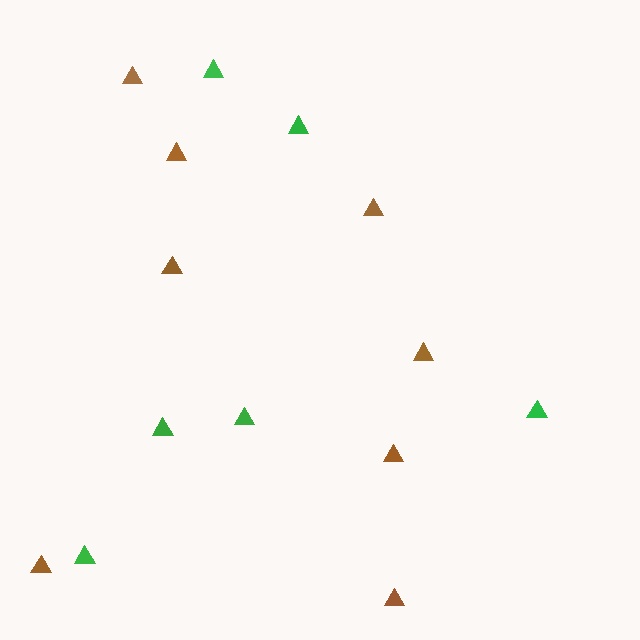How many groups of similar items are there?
There are 2 groups: one group of green triangles (6) and one group of brown triangles (8).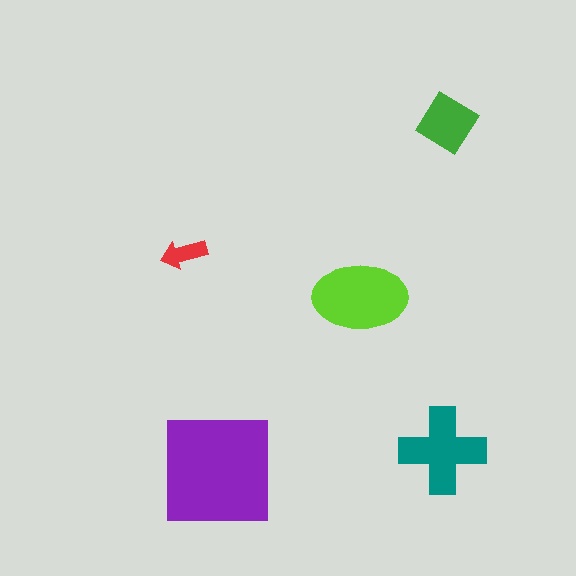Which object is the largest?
The purple square.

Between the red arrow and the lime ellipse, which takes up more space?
The lime ellipse.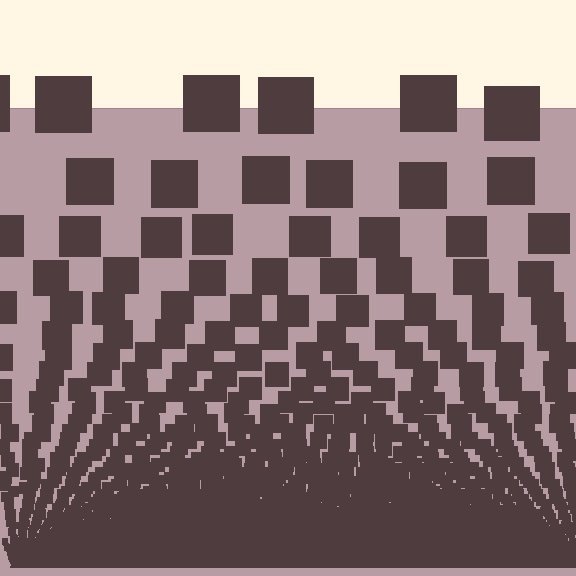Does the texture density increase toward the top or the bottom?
Density increases toward the bottom.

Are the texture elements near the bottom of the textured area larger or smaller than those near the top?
Smaller. The gradient is inverted — elements near the bottom are smaller and denser.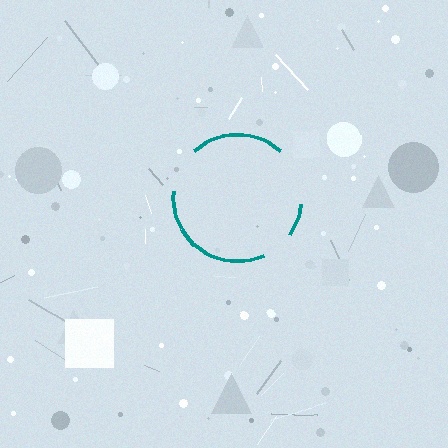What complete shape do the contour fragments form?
The contour fragments form a circle.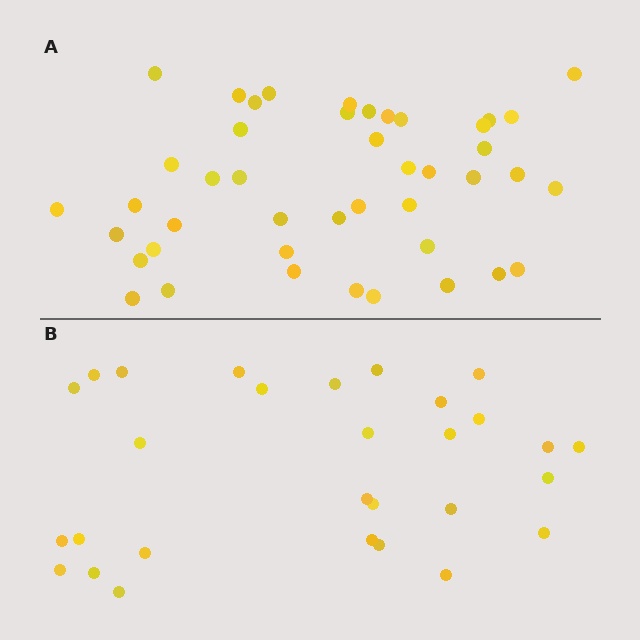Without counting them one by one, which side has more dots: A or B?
Region A (the top region) has more dots.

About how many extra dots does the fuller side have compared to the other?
Region A has approximately 15 more dots than region B.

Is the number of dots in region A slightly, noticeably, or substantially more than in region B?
Region A has substantially more. The ratio is roughly 1.5 to 1.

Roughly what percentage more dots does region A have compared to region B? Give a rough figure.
About 50% more.